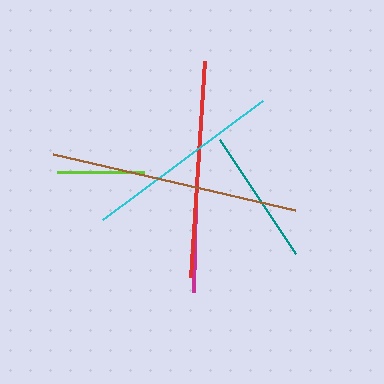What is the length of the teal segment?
The teal segment is approximately 137 pixels long.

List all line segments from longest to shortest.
From longest to shortest: brown, red, cyan, teal, magenta, lime.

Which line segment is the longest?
The brown line is the longest at approximately 248 pixels.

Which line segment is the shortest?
The lime line is the shortest at approximately 87 pixels.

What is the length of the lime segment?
The lime segment is approximately 87 pixels long.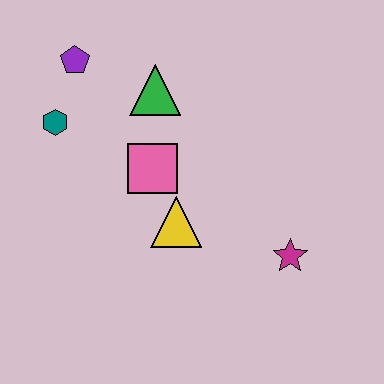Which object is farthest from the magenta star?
The purple pentagon is farthest from the magenta star.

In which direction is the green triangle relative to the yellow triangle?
The green triangle is above the yellow triangle.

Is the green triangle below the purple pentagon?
Yes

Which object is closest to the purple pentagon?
The teal hexagon is closest to the purple pentagon.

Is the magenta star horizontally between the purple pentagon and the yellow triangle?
No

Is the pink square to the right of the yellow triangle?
No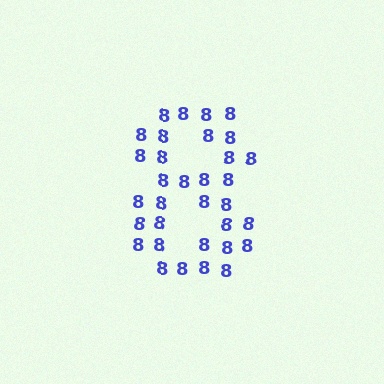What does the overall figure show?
The overall figure shows the digit 8.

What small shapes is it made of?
It is made of small digit 8's.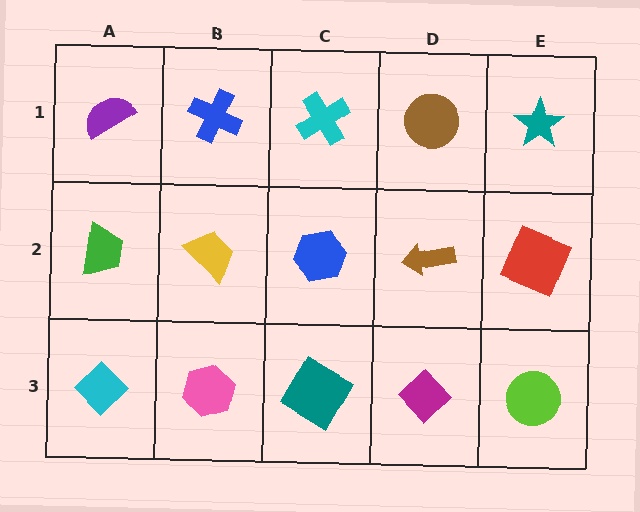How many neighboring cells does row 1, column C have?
3.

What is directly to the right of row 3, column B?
A teal diamond.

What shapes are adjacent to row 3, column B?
A yellow trapezoid (row 2, column B), a cyan diamond (row 3, column A), a teal diamond (row 3, column C).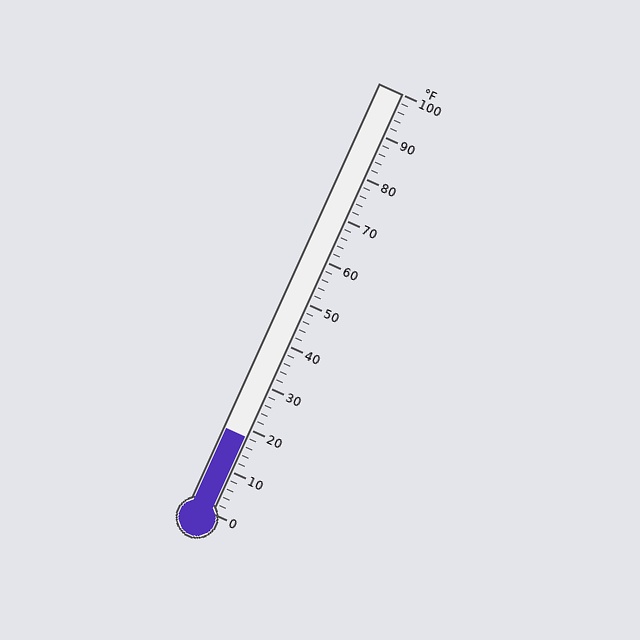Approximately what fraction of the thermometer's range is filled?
The thermometer is filled to approximately 20% of its range.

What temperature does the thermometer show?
The thermometer shows approximately 18°F.